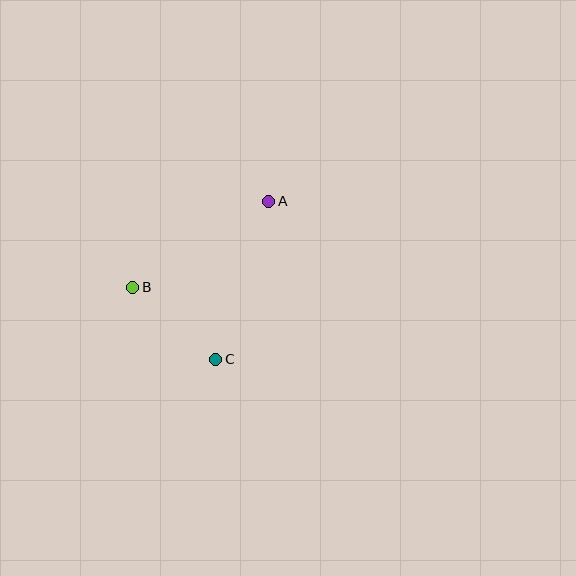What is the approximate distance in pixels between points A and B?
The distance between A and B is approximately 161 pixels.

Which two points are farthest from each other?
Points A and C are farthest from each other.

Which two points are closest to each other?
Points B and C are closest to each other.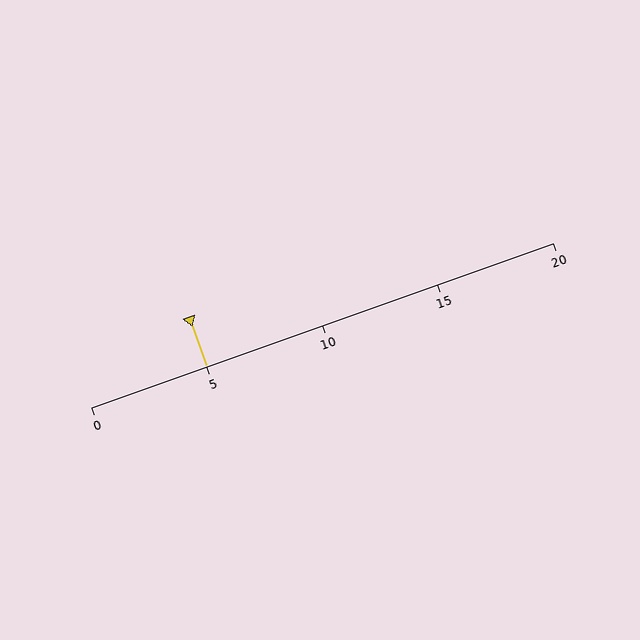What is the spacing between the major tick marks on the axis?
The major ticks are spaced 5 apart.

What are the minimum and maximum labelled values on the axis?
The axis runs from 0 to 20.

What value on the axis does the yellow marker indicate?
The marker indicates approximately 5.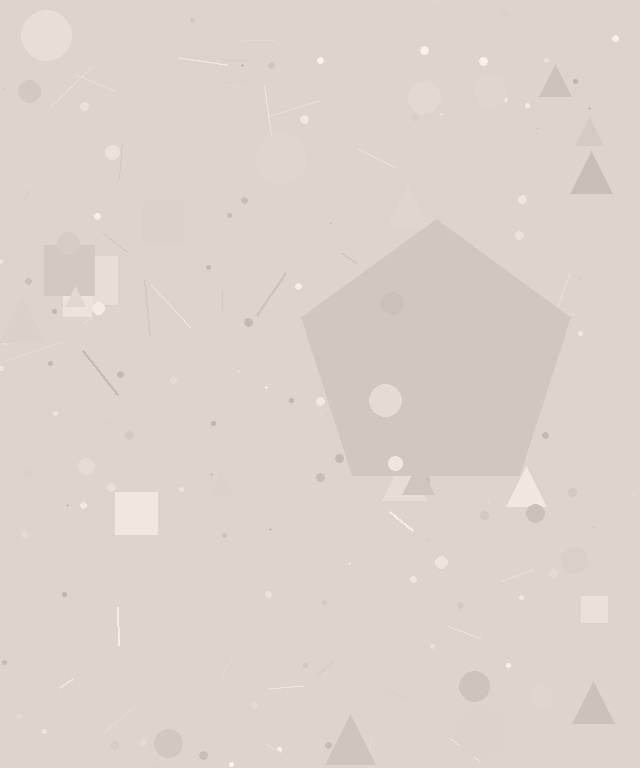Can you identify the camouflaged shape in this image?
The camouflaged shape is a pentagon.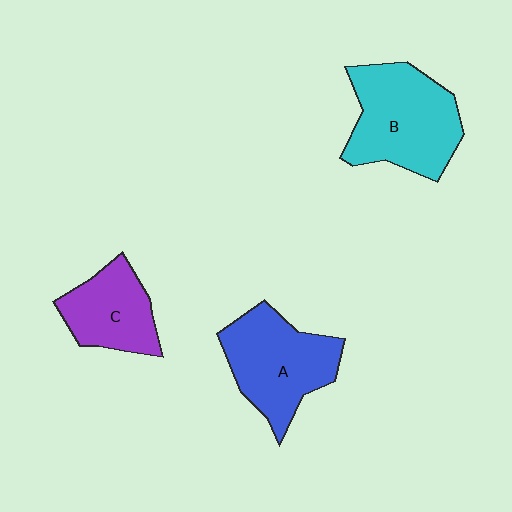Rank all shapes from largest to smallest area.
From largest to smallest: B (cyan), A (blue), C (purple).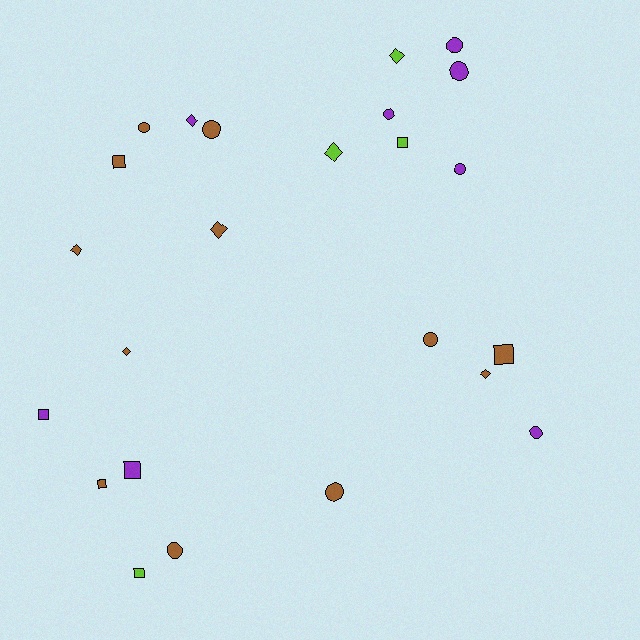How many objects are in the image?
There are 24 objects.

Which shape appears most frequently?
Circle, with 10 objects.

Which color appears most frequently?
Brown, with 12 objects.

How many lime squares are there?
There are 2 lime squares.